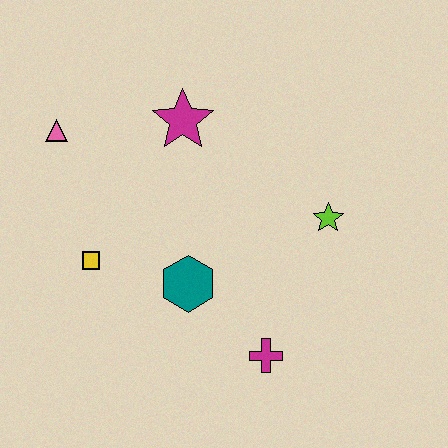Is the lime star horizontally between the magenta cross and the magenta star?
No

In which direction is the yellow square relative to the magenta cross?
The yellow square is to the left of the magenta cross.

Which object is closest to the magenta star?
The pink triangle is closest to the magenta star.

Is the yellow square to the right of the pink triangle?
Yes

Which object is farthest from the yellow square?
The lime star is farthest from the yellow square.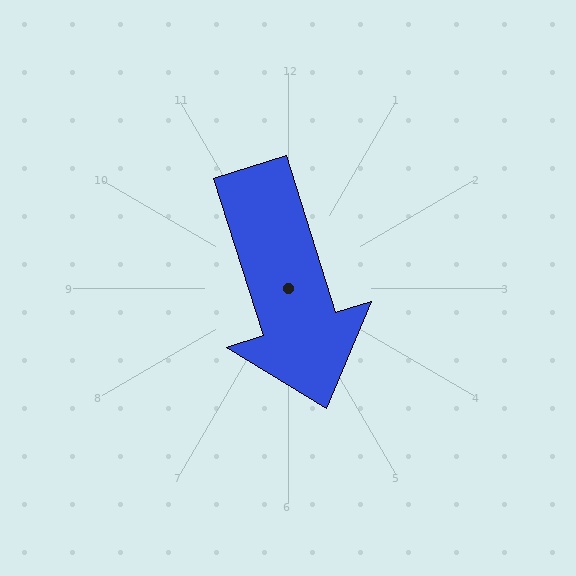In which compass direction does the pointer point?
South.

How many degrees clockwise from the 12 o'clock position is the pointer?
Approximately 163 degrees.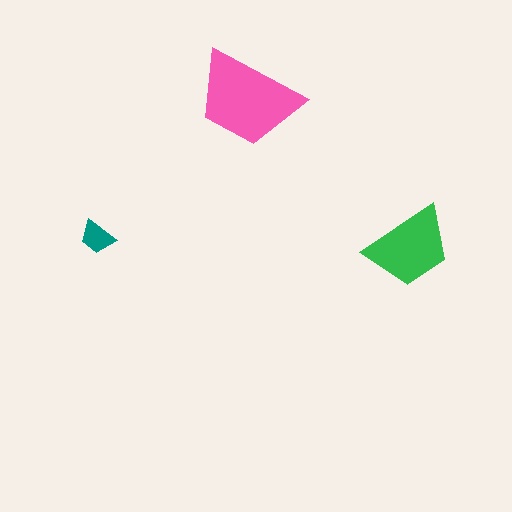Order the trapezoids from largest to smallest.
the pink one, the green one, the teal one.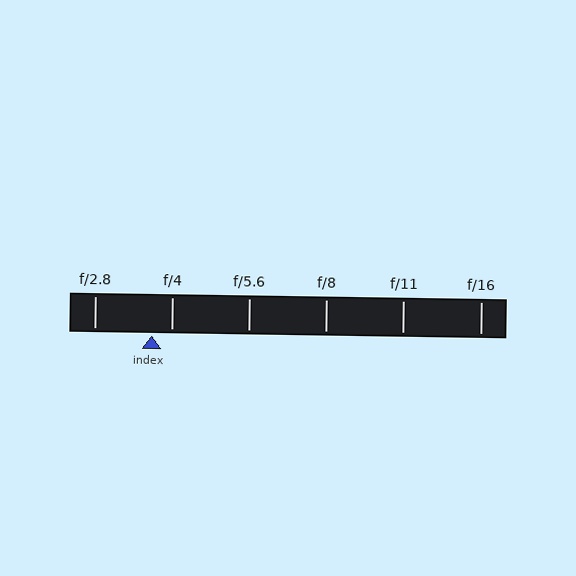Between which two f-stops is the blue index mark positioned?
The index mark is between f/2.8 and f/4.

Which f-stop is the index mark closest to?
The index mark is closest to f/4.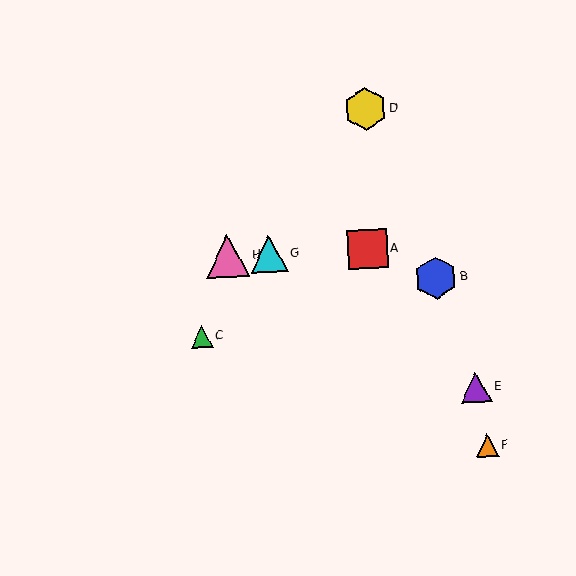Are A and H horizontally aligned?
Yes, both are at y≈249.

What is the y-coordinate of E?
Object E is at y≈387.